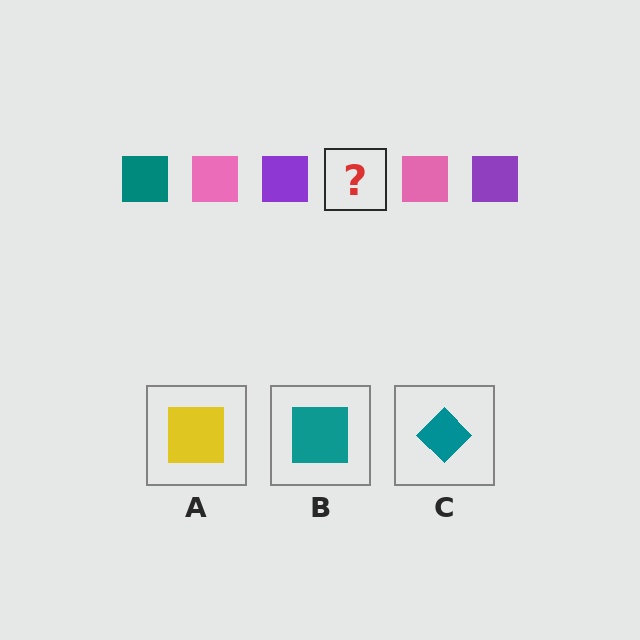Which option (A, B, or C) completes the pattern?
B.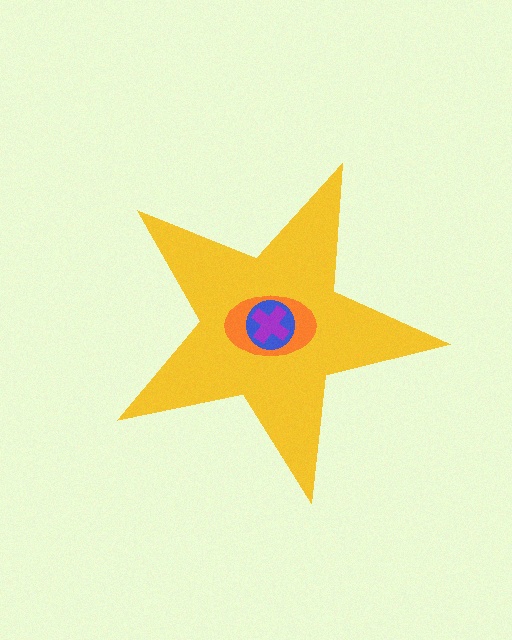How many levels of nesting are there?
4.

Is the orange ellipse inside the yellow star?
Yes.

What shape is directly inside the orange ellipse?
The blue circle.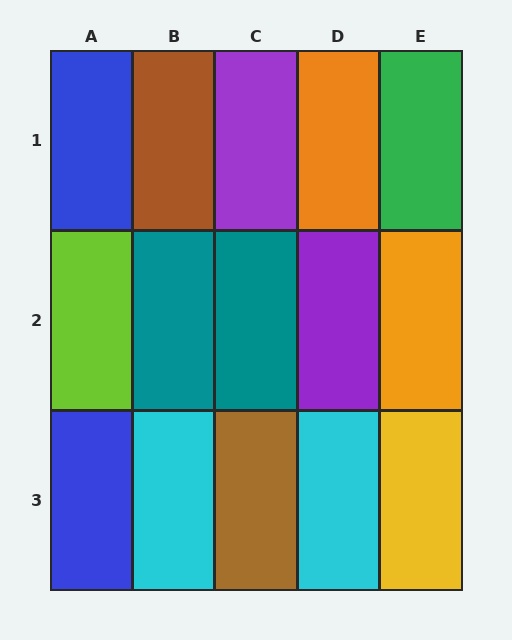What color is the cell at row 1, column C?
Purple.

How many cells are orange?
2 cells are orange.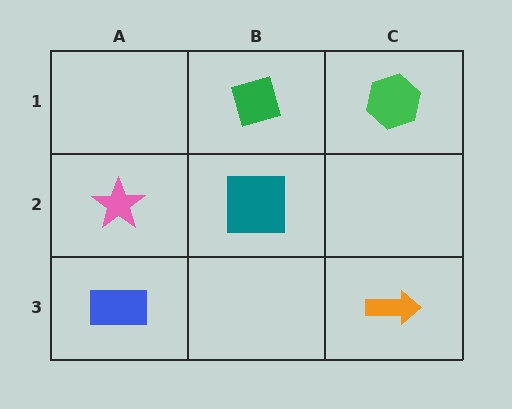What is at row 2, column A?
A pink star.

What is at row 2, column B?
A teal square.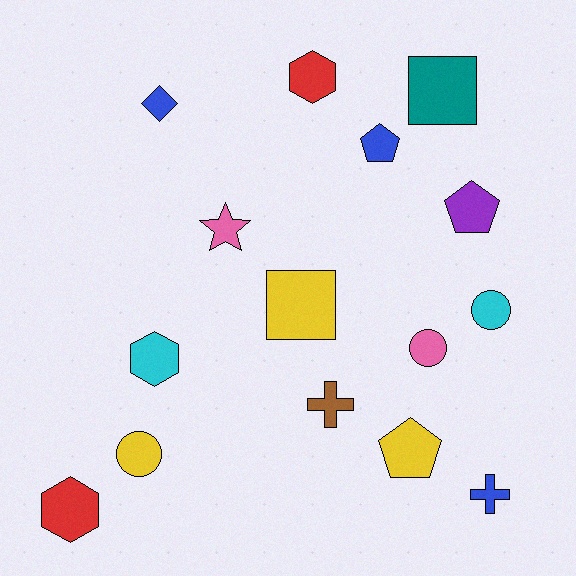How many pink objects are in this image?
There are 2 pink objects.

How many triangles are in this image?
There are no triangles.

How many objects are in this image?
There are 15 objects.